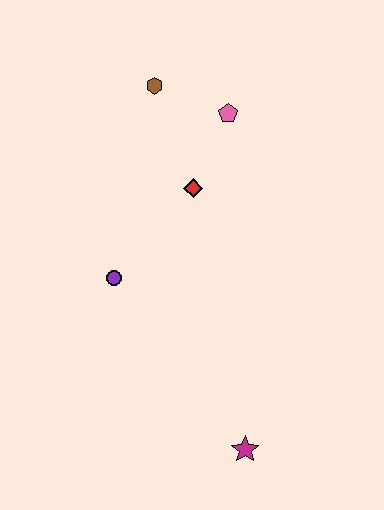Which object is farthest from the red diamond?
The magenta star is farthest from the red diamond.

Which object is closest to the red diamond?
The pink pentagon is closest to the red diamond.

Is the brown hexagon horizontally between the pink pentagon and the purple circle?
Yes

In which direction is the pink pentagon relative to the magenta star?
The pink pentagon is above the magenta star.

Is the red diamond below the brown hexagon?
Yes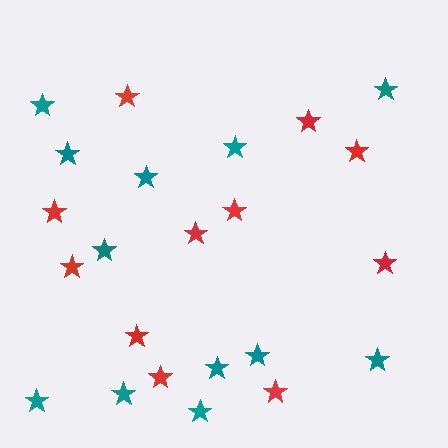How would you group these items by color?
There are 2 groups: one group of teal stars (12) and one group of red stars (11).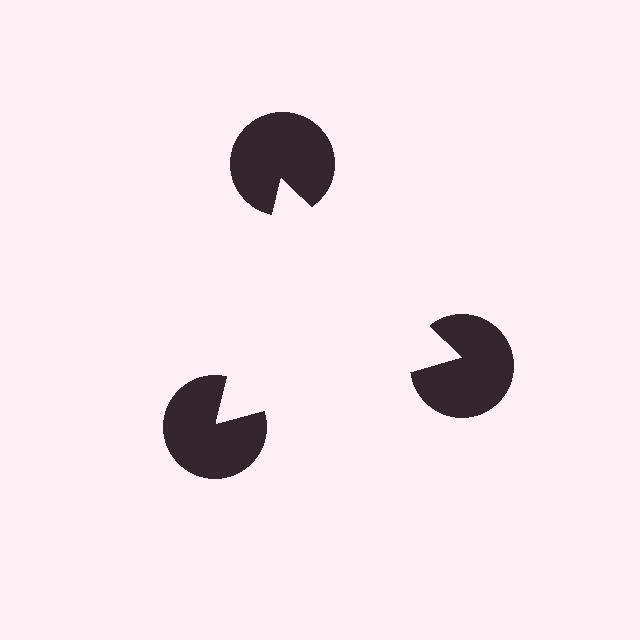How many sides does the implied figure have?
3 sides.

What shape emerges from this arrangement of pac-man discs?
An illusory triangle — its edges are inferred from the aligned wedge cuts in the pac-man discs, not physically drawn.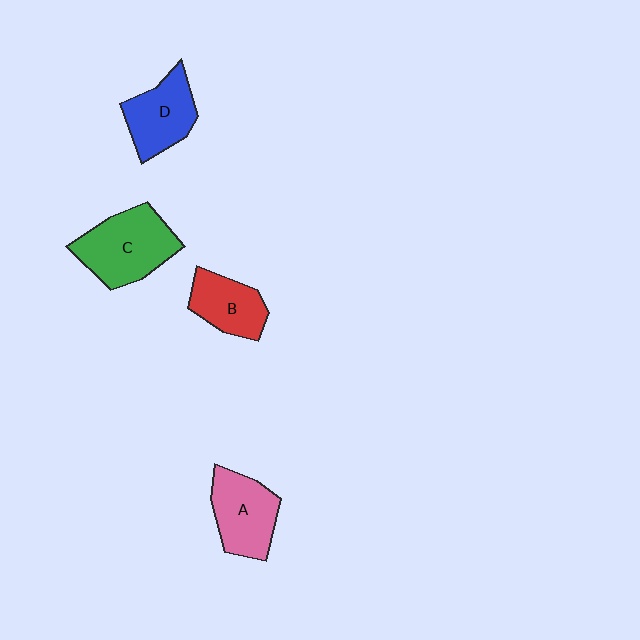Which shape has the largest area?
Shape C (green).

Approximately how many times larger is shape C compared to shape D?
Approximately 1.3 times.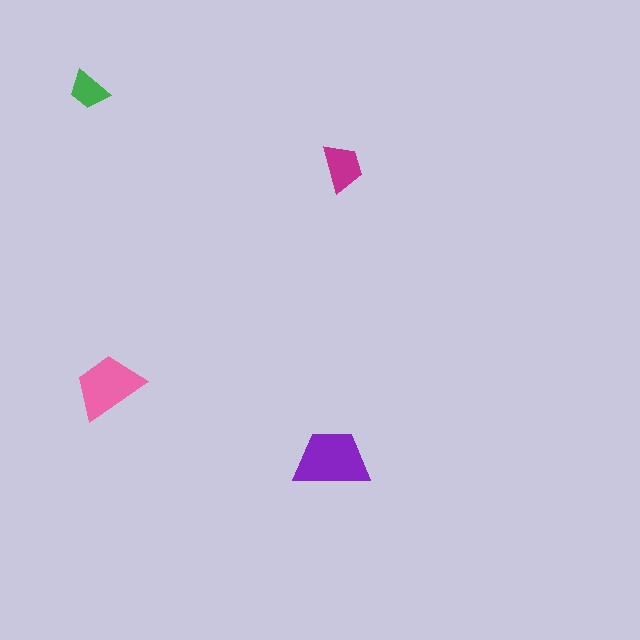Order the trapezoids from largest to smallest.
the purple one, the pink one, the magenta one, the green one.